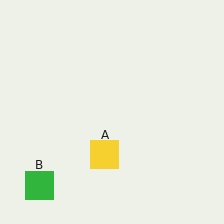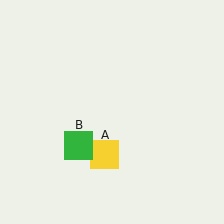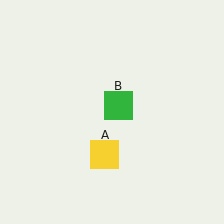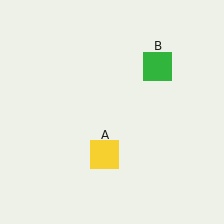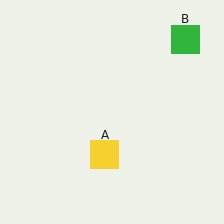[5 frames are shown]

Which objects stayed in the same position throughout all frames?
Yellow square (object A) remained stationary.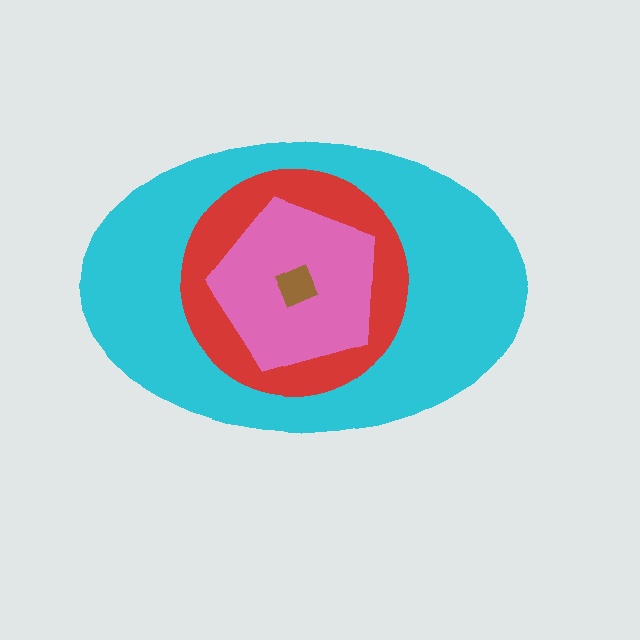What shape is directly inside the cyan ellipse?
The red circle.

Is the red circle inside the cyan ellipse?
Yes.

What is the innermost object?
The brown diamond.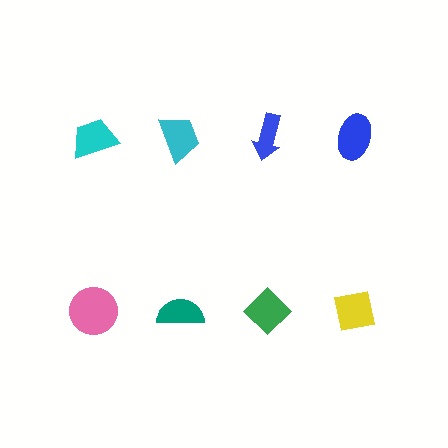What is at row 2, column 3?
A green diamond.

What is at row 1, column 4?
A blue ellipse.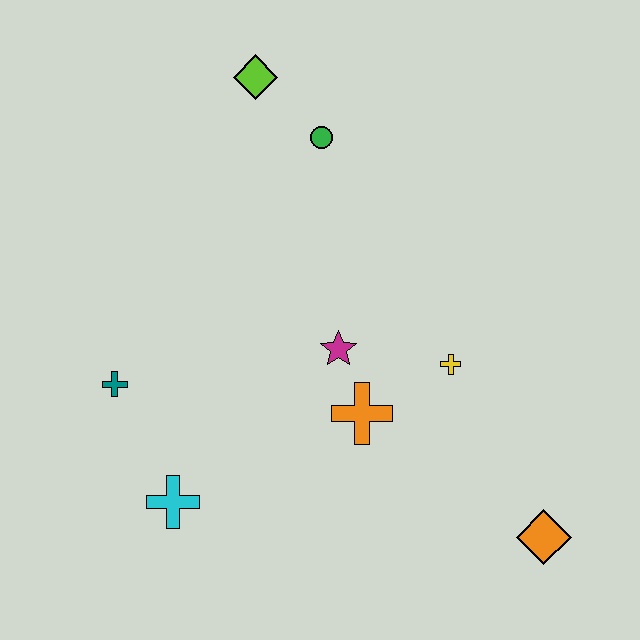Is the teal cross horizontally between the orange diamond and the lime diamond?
No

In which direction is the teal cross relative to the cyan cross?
The teal cross is above the cyan cross.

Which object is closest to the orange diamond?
The yellow cross is closest to the orange diamond.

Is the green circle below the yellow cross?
No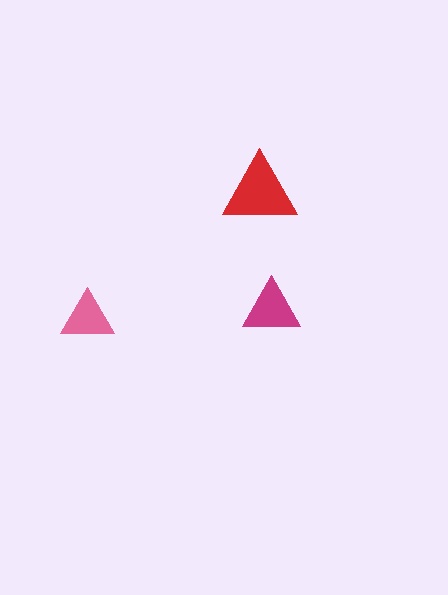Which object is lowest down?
The pink triangle is bottommost.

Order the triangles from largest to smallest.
the red one, the magenta one, the pink one.